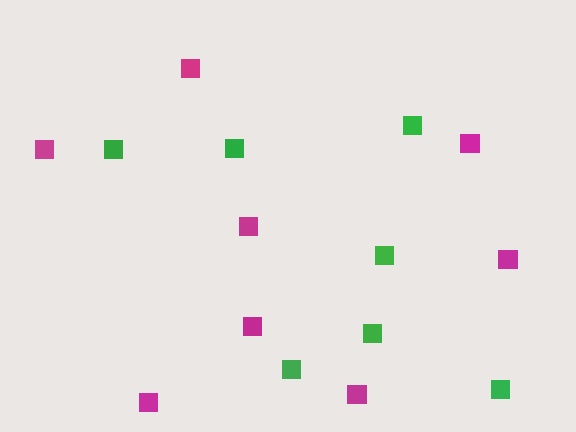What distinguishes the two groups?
There are 2 groups: one group of green squares (7) and one group of magenta squares (8).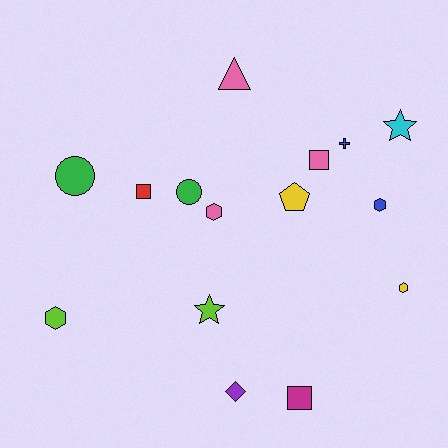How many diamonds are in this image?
There is 1 diamond.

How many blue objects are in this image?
There are 2 blue objects.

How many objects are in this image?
There are 15 objects.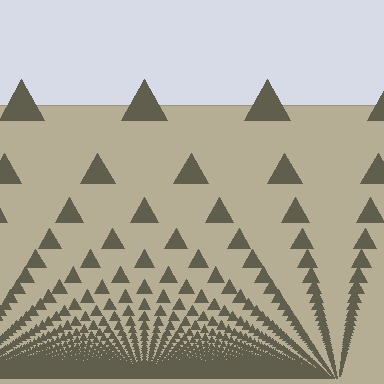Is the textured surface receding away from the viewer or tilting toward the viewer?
The surface appears to tilt toward the viewer. Texture elements get larger and sparser toward the top.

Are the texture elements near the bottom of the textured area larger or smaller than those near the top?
Smaller. The gradient is inverted — elements near the bottom are smaller and denser.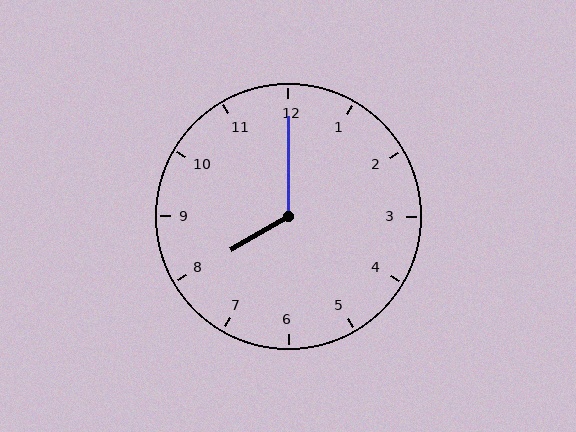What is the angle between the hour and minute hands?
Approximately 120 degrees.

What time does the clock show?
8:00.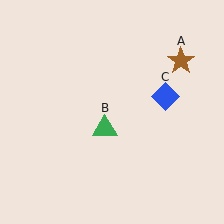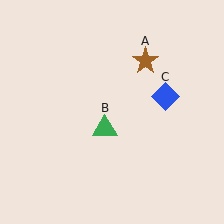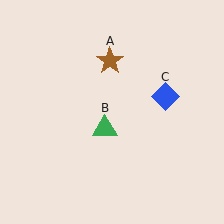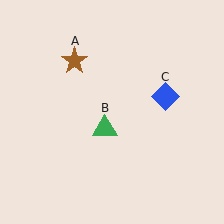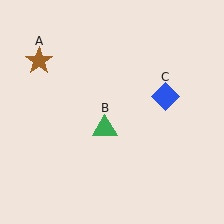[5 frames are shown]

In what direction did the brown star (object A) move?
The brown star (object A) moved left.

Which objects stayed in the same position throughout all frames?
Green triangle (object B) and blue diamond (object C) remained stationary.